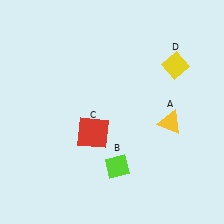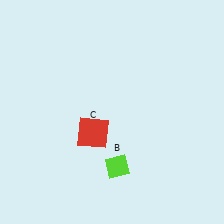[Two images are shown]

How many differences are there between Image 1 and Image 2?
There are 2 differences between the two images.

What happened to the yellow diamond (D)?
The yellow diamond (D) was removed in Image 2. It was in the top-right area of Image 1.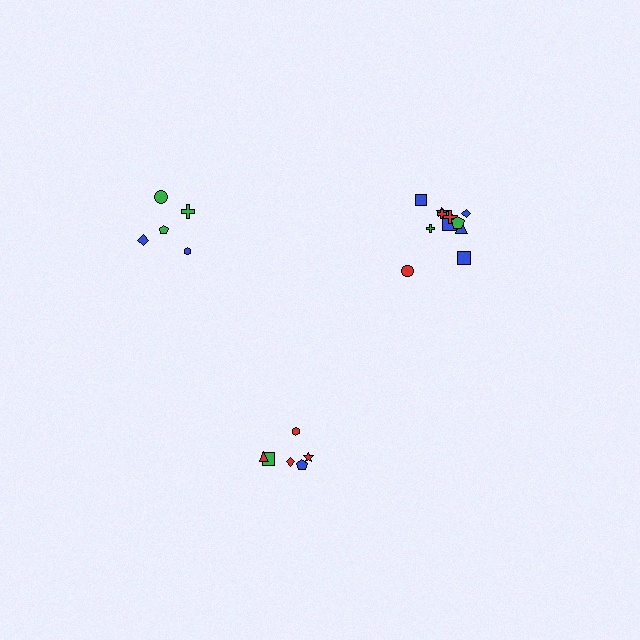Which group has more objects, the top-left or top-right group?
The top-right group.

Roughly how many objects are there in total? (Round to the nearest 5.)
Roughly 25 objects in total.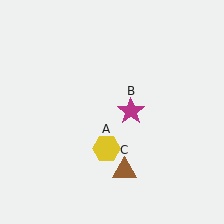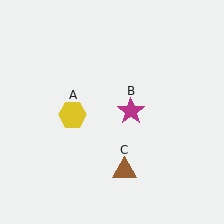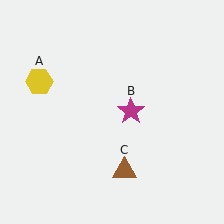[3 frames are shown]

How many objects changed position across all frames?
1 object changed position: yellow hexagon (object A).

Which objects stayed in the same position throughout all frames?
Magenta star (object B) and brown triangle (object C) remained stationary.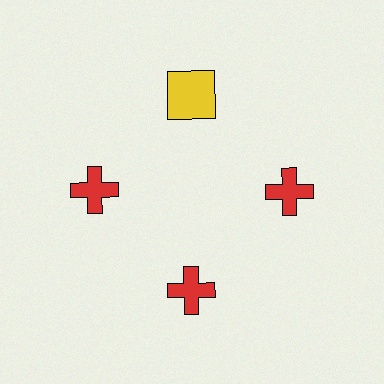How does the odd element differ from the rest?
It differs in both color (yellow instead of red) and shape (square instead of cross).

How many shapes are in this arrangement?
There are 4 shapes arranged in a ring pattern.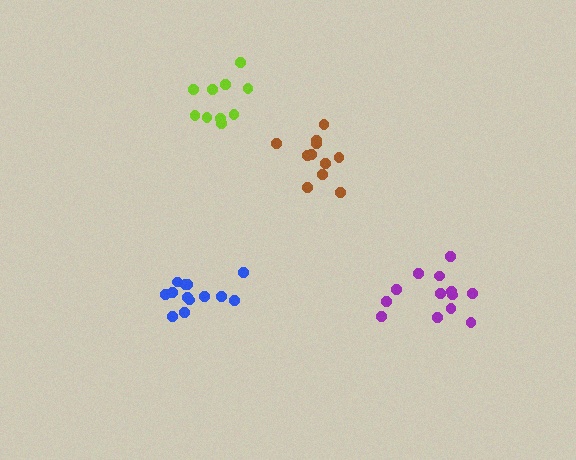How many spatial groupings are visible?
There are 4 spatial groupings.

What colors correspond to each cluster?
The clusters are colored: purple, lime, brown, blue.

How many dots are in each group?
Group 1: 13 dots, Group 2: 10 dots, Group 3: 11 dots, Group 4: 13 dots (47 total).